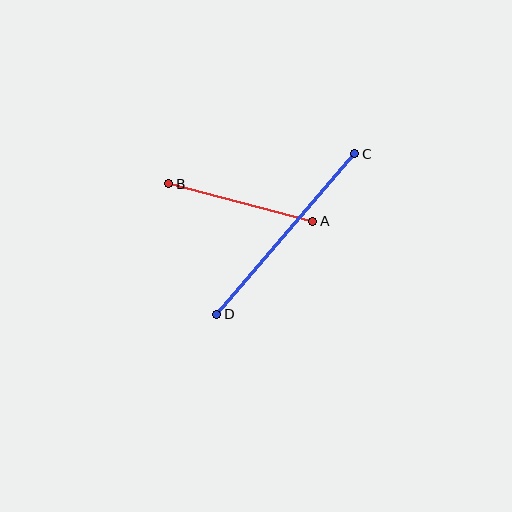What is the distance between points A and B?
The distance is approximately 148 pixels.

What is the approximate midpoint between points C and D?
The midpoint is at approximately (286, 234) pixels.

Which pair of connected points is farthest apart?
Points C and D are farthest apart.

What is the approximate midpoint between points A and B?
The midpoint is at approximately (241, 203) pixels.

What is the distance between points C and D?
The distance is approximately 212 pixels.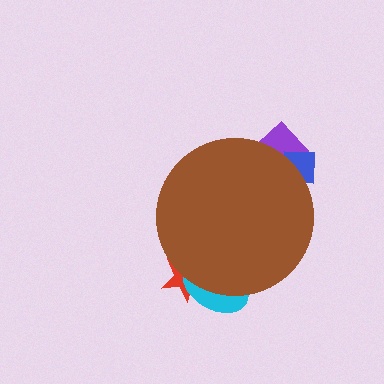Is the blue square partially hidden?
Yes, the blue square is partially hidden behind the brown circle.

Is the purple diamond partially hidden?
Yes, the purple diamond is partially hidden behind the brown circle.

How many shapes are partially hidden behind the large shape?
4 shapes are partially hidden.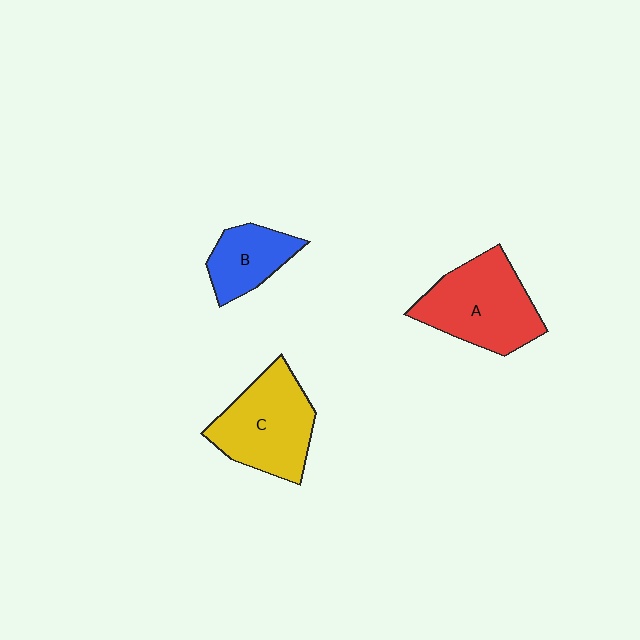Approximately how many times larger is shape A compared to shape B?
Approximately 1.8 times.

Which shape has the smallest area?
Shape B (blue).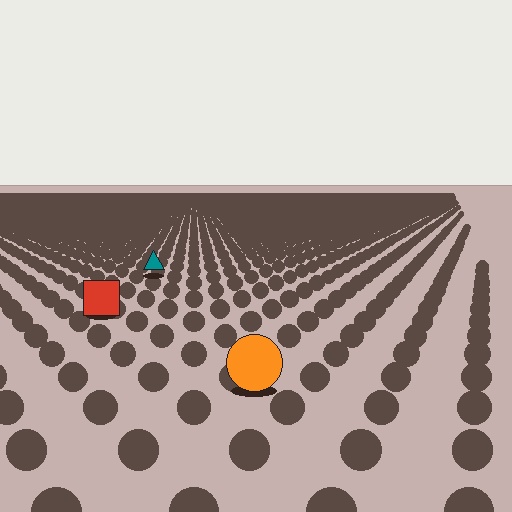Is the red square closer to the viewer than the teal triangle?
Yes. The red square is closer — you can tell from the texture gradient: the ground texture is coarser near it.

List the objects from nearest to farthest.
From nearest to farthest: the orange circle, the red square, the teal triangle.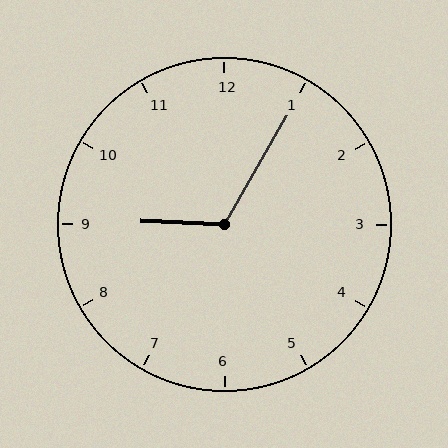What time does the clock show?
9:05.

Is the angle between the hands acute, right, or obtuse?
It is obtuse.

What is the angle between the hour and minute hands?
Approximately 118 degrees.